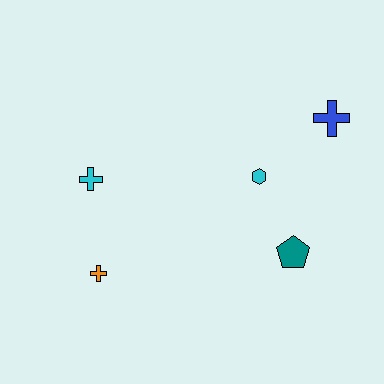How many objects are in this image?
There are 5 objects.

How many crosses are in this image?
There are 3 crosses.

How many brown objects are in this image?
There are no brown objects.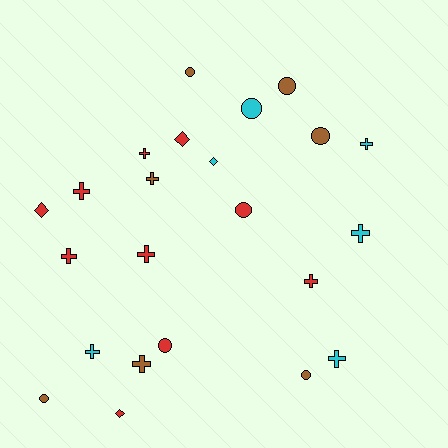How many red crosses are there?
There are 5 red crosses.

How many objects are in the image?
There are 23 objects.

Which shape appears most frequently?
Cross, with 11 objects.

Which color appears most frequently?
Red, with 10 objects.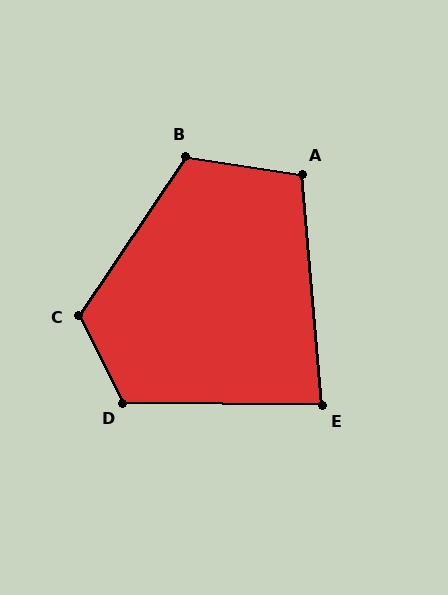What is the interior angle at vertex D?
Approximately 117 degrees (obtuse).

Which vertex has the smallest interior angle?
E, at approximately 84 degrees.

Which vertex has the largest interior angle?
C, at approximately 120 degrees.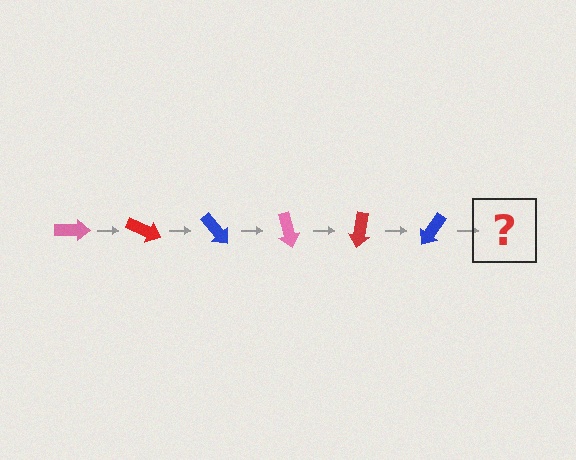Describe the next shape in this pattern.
It should be a pink arrow, rotated 150 degrees from the start.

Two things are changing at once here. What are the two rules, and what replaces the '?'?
The two rules are that it rotates 25 degrees each step and the color cycles through pink, red, and blue. The '?' should be a pink arrow, rotated 150 degrees from the start.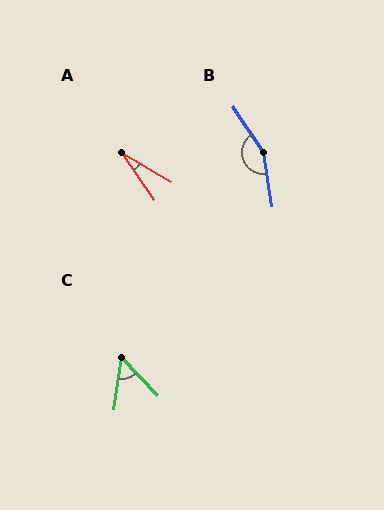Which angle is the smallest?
A, at approximately 25 degrees.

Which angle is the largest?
B, at approximately 156 degrees.